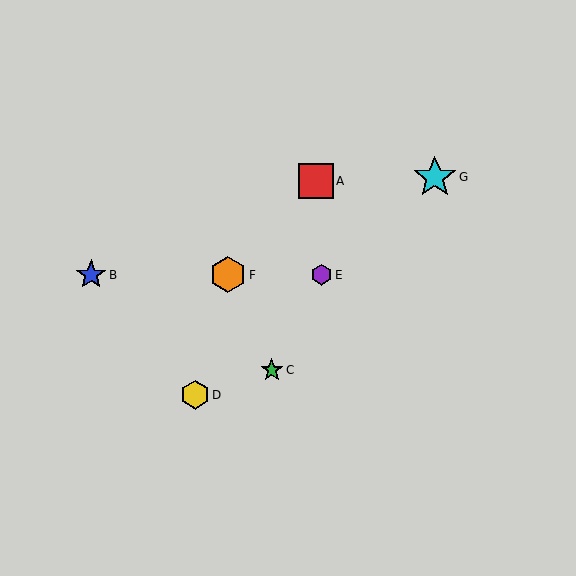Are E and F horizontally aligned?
Yes, both are at y≈275.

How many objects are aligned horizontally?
3 objects (B, E, F) are aligned horizontally.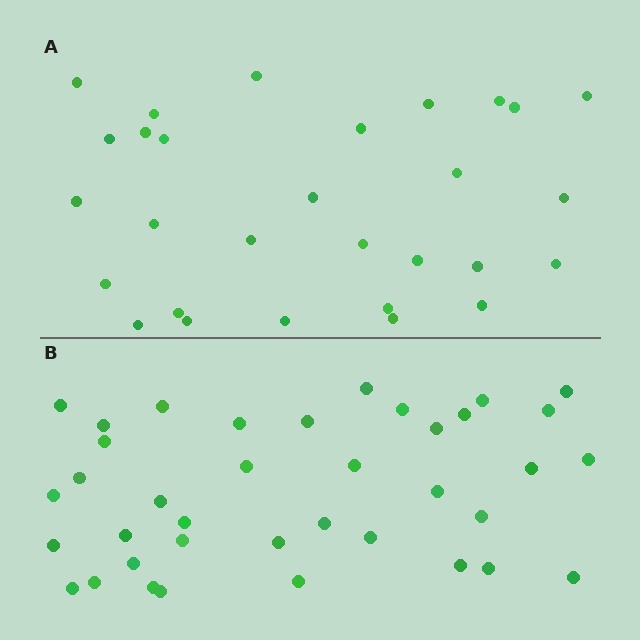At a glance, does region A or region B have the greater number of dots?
Region B (the bottom region) has more dots.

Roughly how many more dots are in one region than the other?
Region B has roughly 8 or so more dots than region A.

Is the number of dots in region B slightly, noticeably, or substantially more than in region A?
Region B has noticeably more, but not dramatically so. The ratio is roughly 1.3 to 1.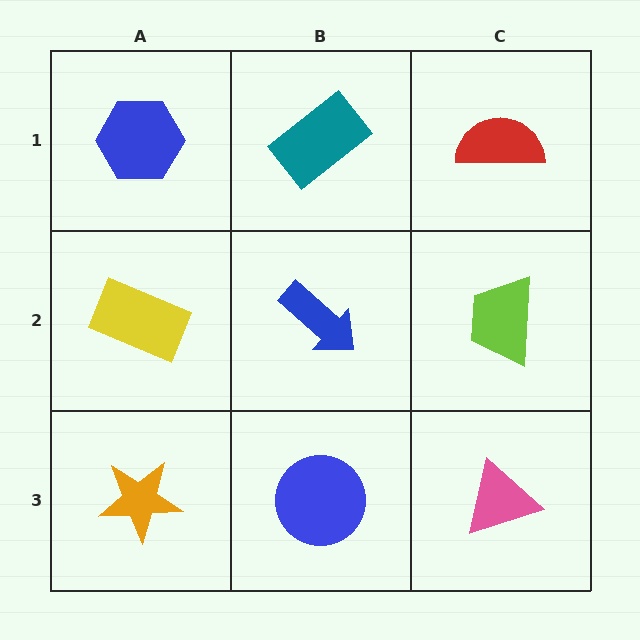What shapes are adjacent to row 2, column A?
A blue hexagon (row 1, column A), an orange star (row 3, column A), a blue arrow (row 2, column B).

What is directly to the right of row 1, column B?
A red semicircle.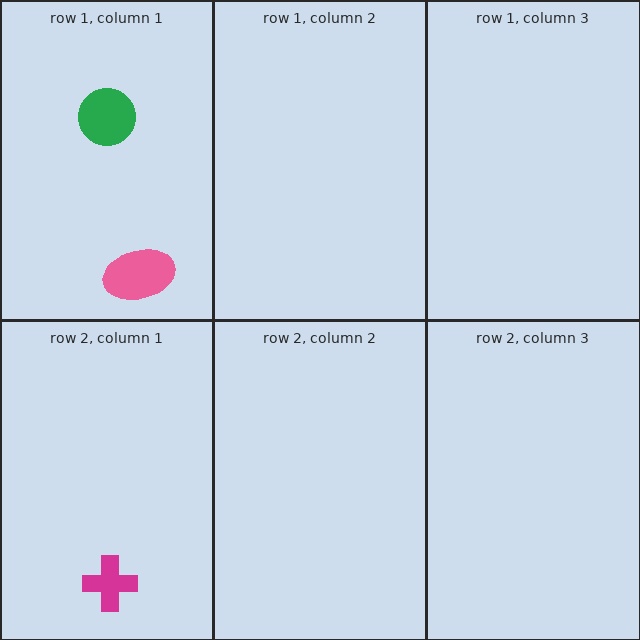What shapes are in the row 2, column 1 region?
The magenta cross.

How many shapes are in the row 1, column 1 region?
2.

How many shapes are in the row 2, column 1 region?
1.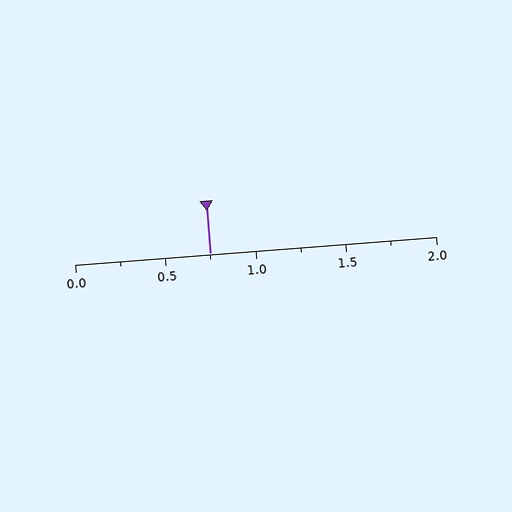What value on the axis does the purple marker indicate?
The marker indicates approximately 0.75.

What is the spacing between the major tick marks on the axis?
The major ticks are spaced 0.5 apart.